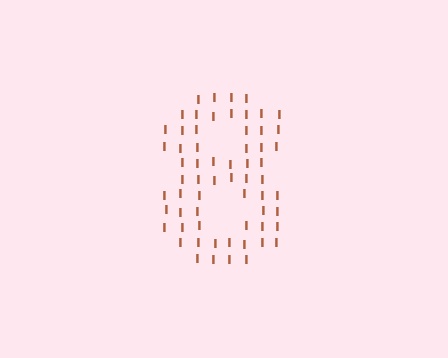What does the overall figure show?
The overall figure shows the digit 8.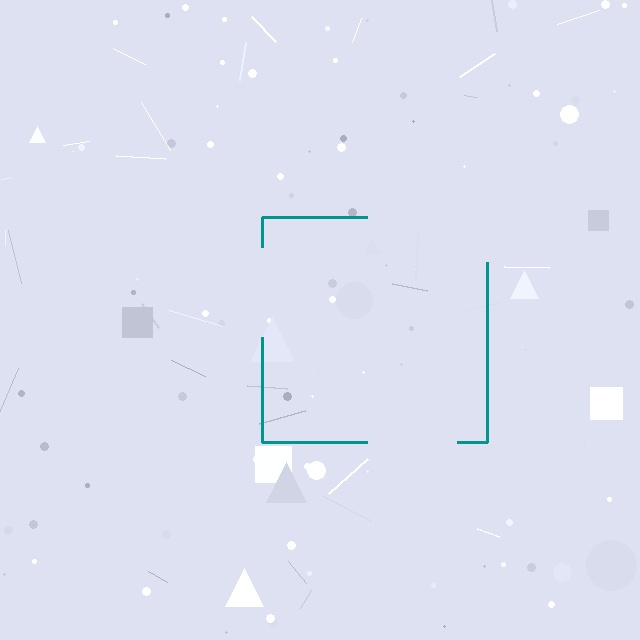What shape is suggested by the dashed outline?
The dashed outline suggests a square.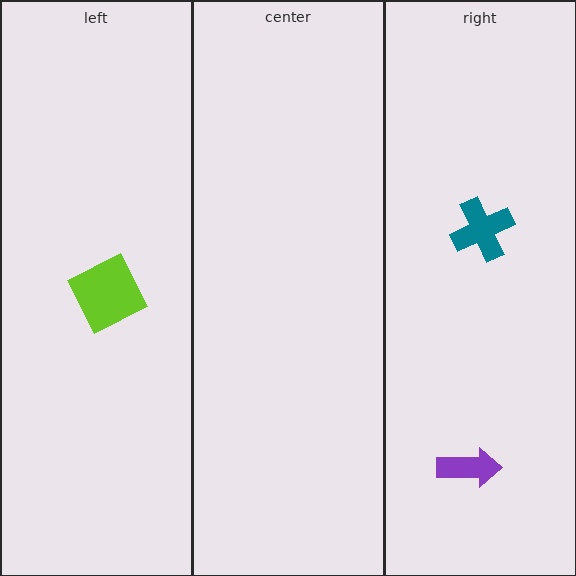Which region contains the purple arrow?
The right region.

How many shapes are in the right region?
2.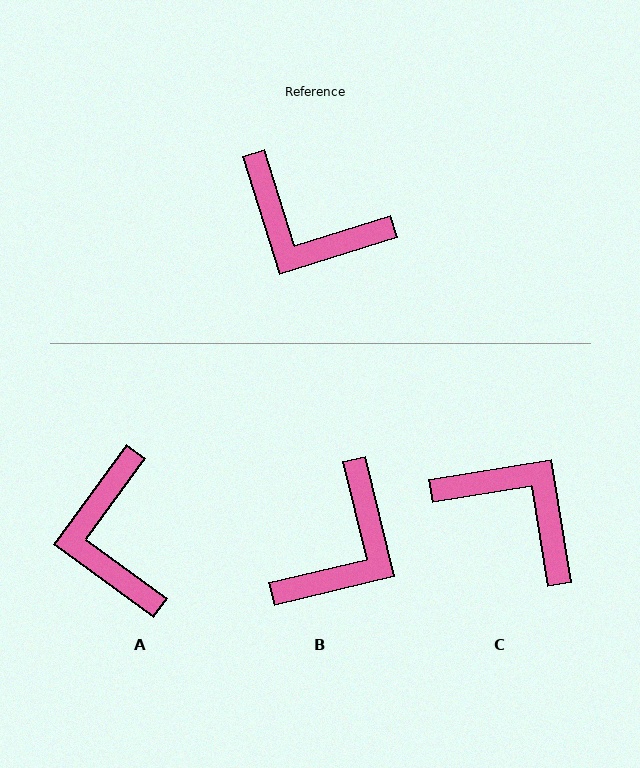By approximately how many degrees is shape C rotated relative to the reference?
Approximately 172 degrees counter-clockwise.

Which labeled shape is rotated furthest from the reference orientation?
C, about 172 degrees away.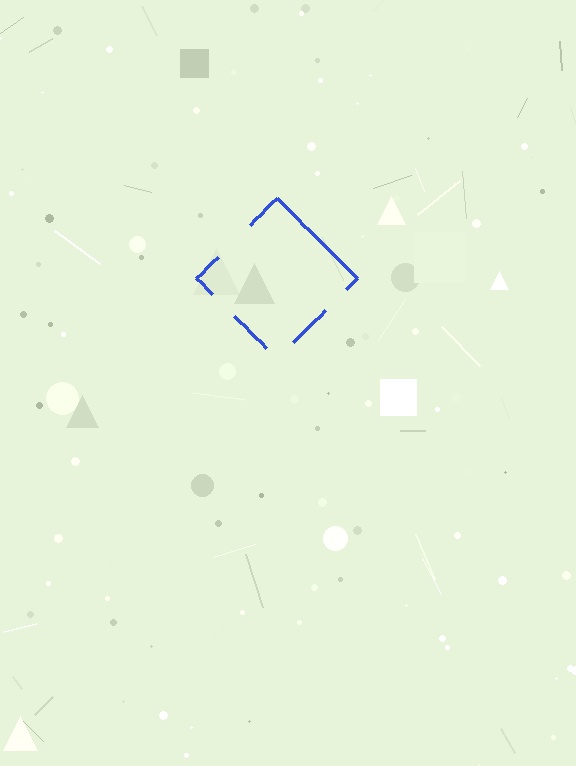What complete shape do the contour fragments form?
The contour fragments form a diamond.